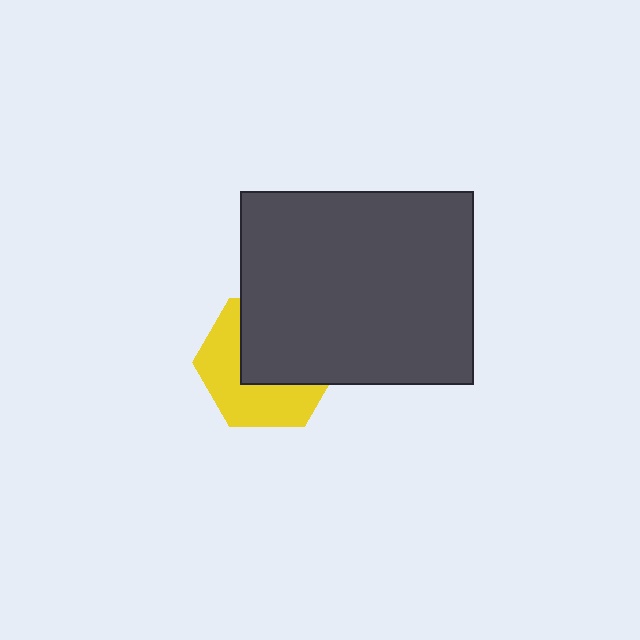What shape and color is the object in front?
The object in front is a dark gray rectangle.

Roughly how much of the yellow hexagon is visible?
About half of it is visible (roughly 48%).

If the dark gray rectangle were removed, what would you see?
You would see the complete yellow hexagon.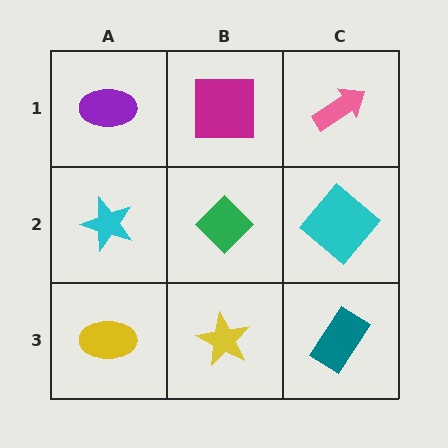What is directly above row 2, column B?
A magenta square.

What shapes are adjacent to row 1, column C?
A cyan diamond (row 2, column C), a magenta square (row 1, column B).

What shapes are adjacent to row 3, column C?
A cyan diamond (row 2, column C), a yellow star (row 3, column B).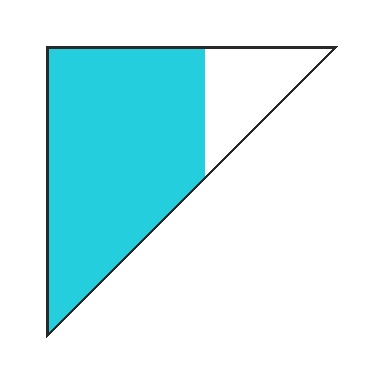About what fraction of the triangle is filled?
About four fifths (4/5).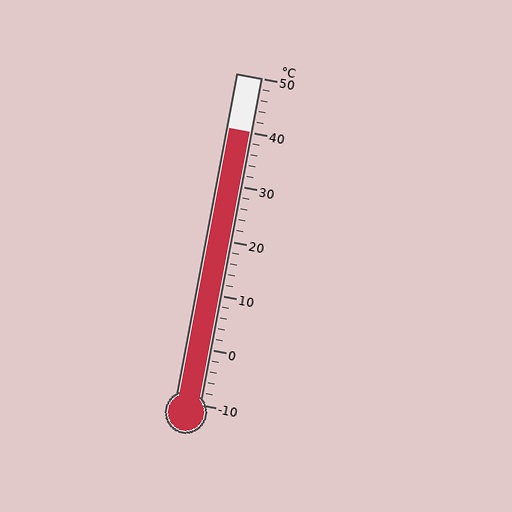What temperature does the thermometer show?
The thermometer shows approximately 40°C.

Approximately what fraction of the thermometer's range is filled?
The thermometer is filled to approximately 85% of its range.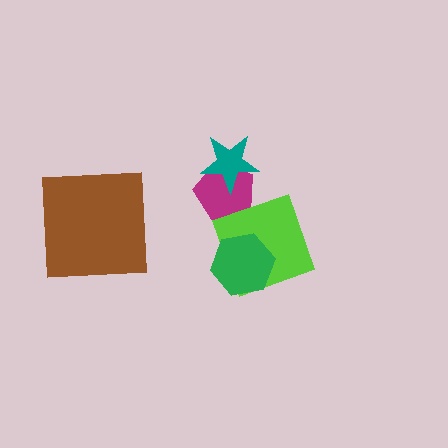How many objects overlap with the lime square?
1 object overlaps with the lime square.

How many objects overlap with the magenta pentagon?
1 object overlaps with the magenta pentagon.